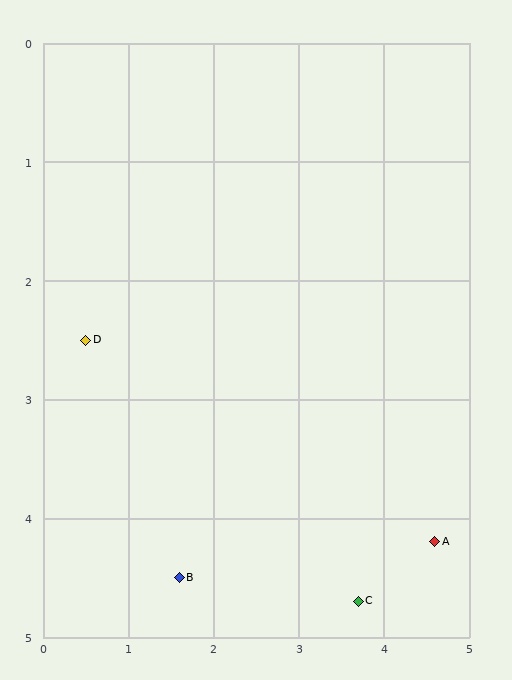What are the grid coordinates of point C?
Point C is at approximately (3.7, 4.7).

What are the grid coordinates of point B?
Point B is at approximately (1.6, 4.5).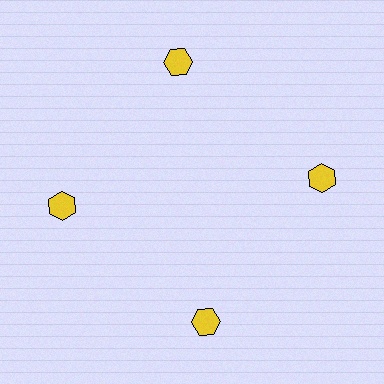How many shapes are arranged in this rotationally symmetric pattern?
There are 4 shapes, arranged in 4 groups of 1.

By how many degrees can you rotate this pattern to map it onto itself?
The pattern maps onto itself every 90 degrees of rotation.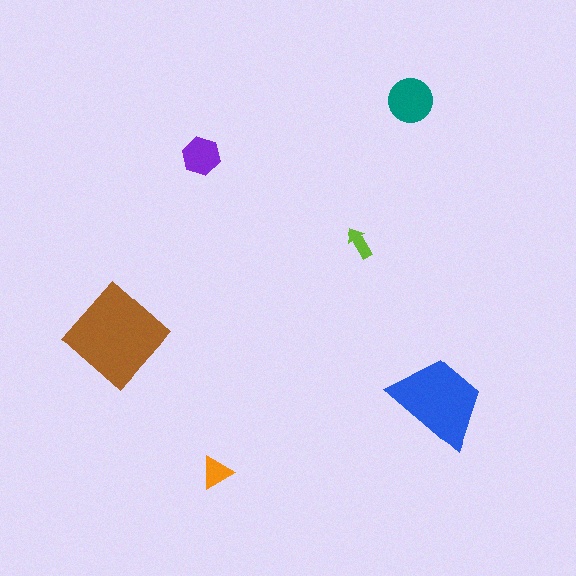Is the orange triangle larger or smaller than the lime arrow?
Larger.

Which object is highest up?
The teal circle is topmost.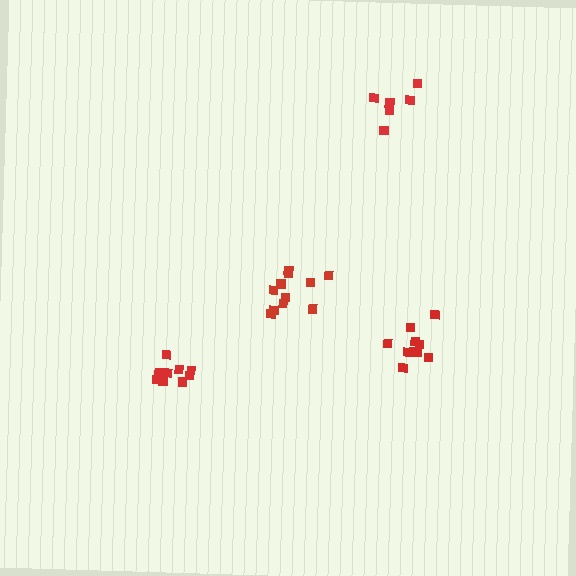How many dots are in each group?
Group 1: 11 dots, Group 2: 6 dots, Group 3: 9 dots, Group 4: 11 dots (37 total).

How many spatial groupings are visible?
There are 4 spatial groupings.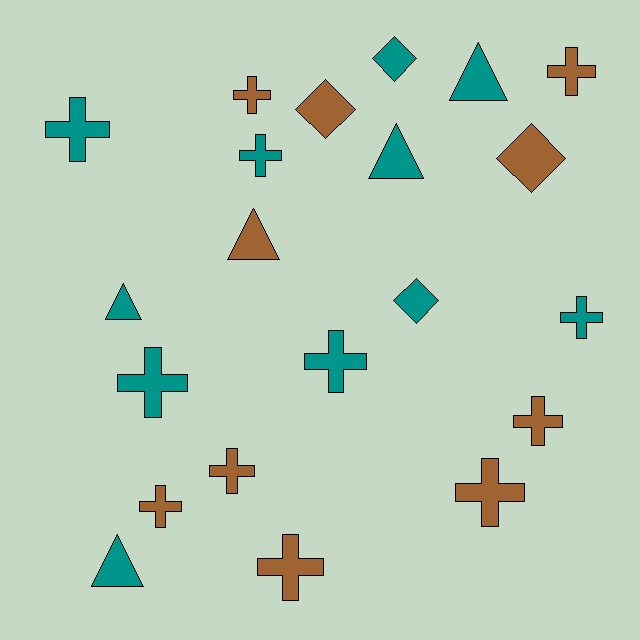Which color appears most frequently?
Teal, with 11 objects.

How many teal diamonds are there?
There are 2 teal diamonds.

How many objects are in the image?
There are 21 objects.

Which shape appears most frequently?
Cross, with 12 objects.